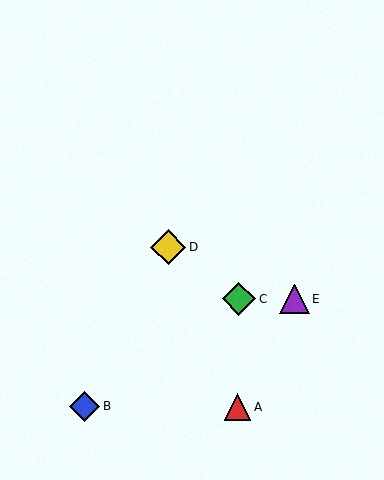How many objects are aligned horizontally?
2 objects (C, E) are aligned horizontally.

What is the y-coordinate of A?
Object A is at y≈407.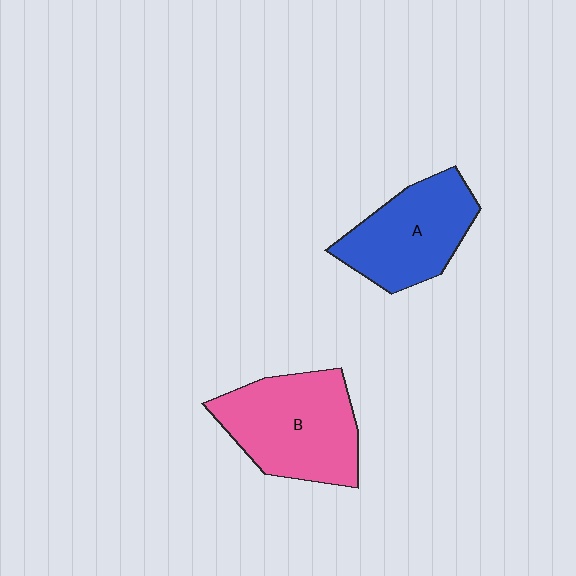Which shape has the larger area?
Shape B (pink).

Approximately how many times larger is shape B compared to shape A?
Approximately 1.2 times.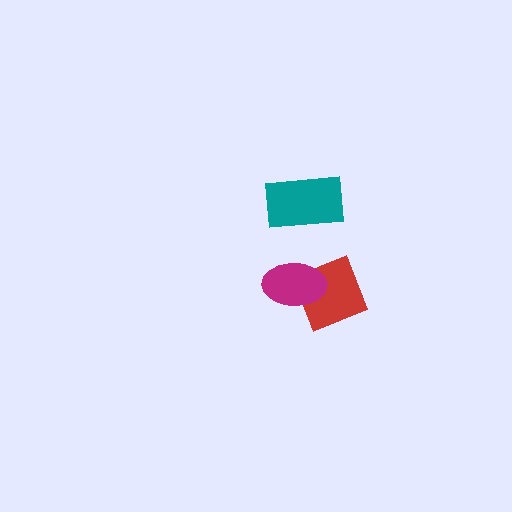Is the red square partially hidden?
Yes, it is partially covered by another shape.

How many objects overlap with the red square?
1 object overlaps with the red square.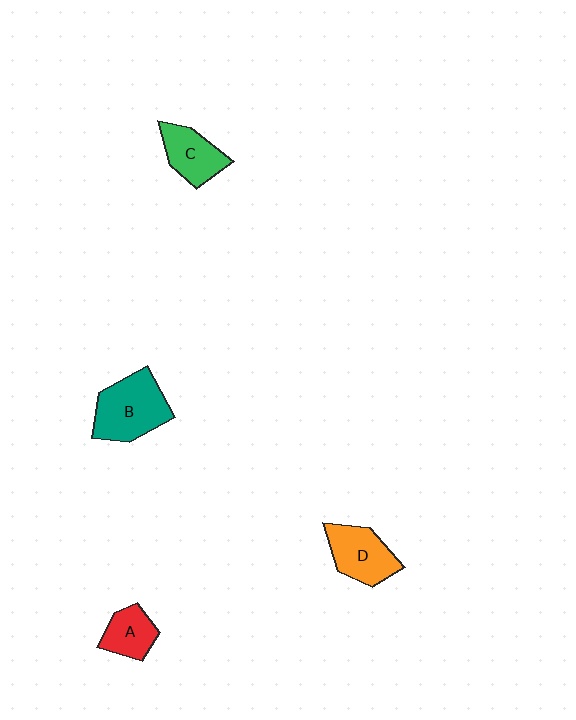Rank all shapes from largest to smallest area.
From largest to smallest: B (teal), D (orange), C (green), A (red).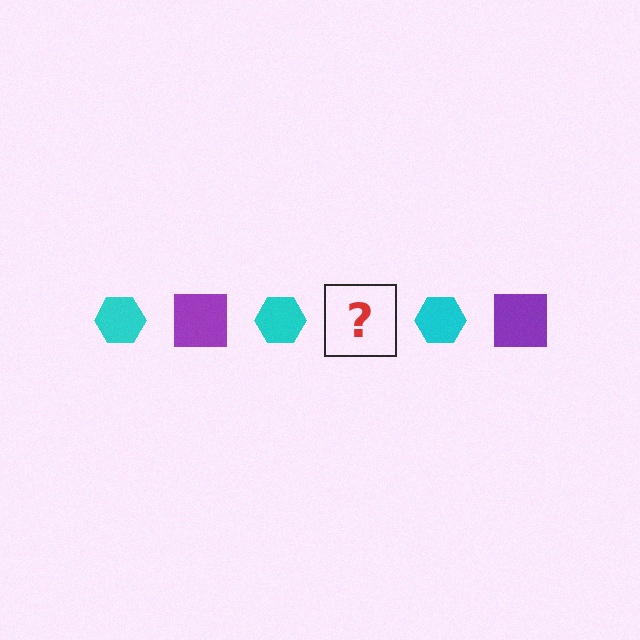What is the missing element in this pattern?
The missing element is a purple square.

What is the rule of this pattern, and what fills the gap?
The rule is that the pattern alternates between cyan hexagon and purple square. The gap should be filled with a purple square.